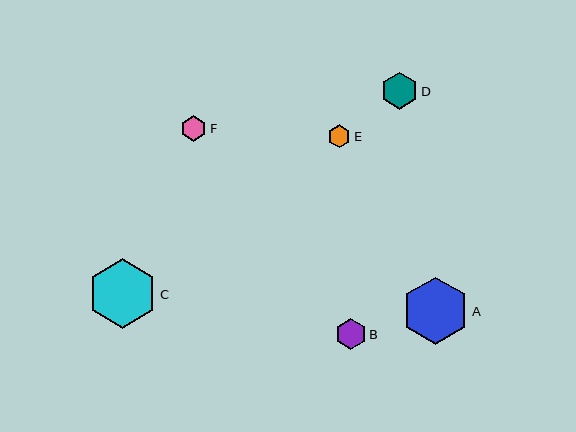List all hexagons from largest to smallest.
From largest to smallest: C, A, D, B, F, E.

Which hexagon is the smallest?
Hexagon E is the smallest with a size of approximately 23 pixels.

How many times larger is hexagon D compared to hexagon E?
Hexagon D is approximately 1.6 times the size of hexagon E.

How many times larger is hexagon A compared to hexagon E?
Hexagon A is approximately 2.9 times the size of hexagon E.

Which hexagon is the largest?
Hexagon C is the largest with a size of approximately 69 pixels.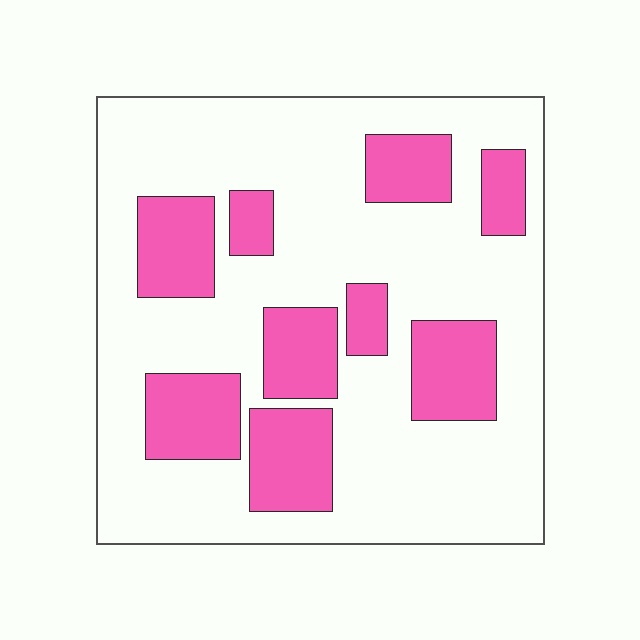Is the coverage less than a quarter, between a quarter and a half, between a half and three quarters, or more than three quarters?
Between a quarter and a half.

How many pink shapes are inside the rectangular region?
9.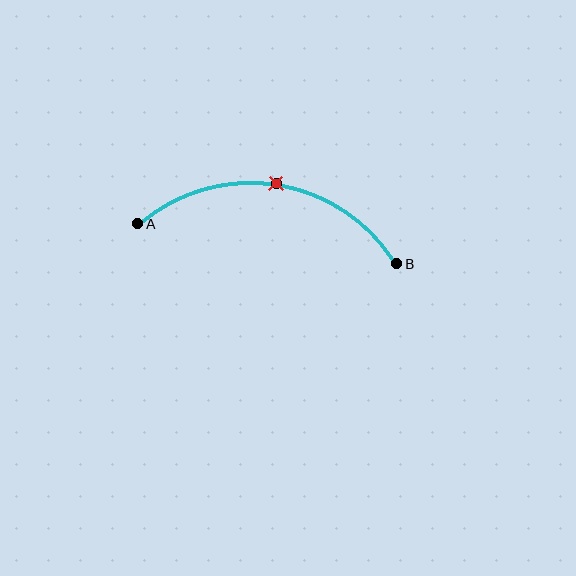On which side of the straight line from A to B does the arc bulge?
The arc bulges above the straight line connecting A and B.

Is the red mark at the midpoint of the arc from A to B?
Yes. The red mark lies on the arc at equal arc-length from both A and B — it is the arc midpoint.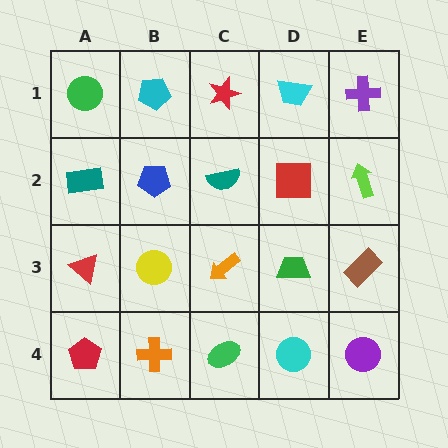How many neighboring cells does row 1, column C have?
3.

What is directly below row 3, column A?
A red pentagon.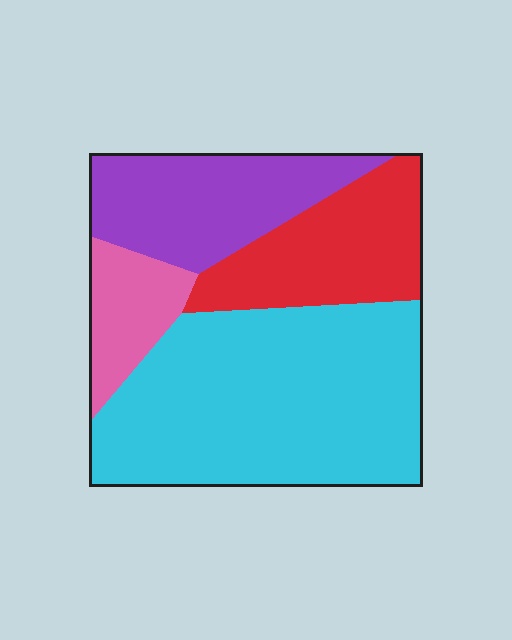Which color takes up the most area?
Cyan, at roughly 50%.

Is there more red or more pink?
Red.